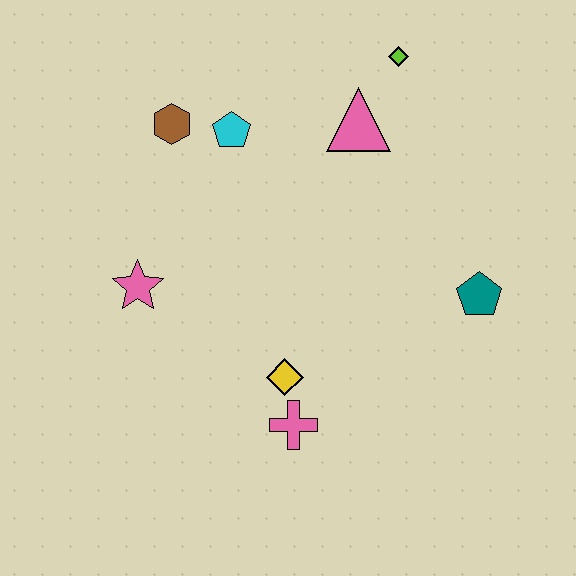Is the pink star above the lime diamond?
No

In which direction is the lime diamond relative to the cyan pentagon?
The lime diamond is to the right of the cyan pentagon.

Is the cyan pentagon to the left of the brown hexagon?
No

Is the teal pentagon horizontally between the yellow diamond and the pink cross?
No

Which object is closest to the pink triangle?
The lime diamond is closest to the pink triangle.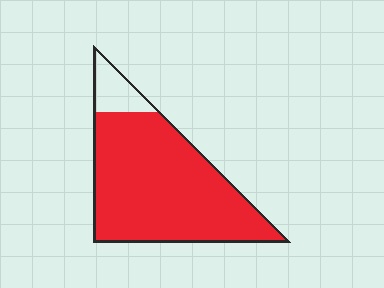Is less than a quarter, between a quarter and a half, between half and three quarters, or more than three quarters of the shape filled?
More than three quarters.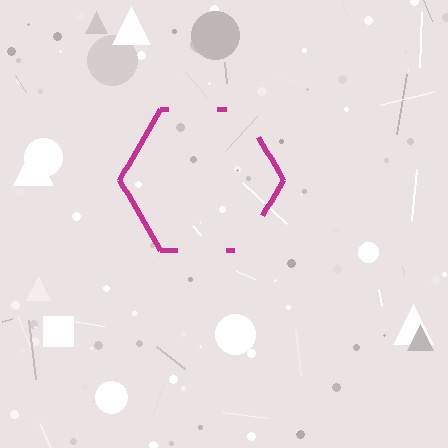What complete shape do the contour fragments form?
The contour fragments form a hexagon.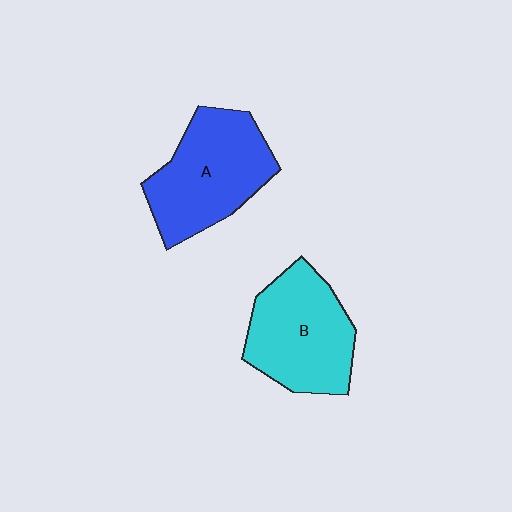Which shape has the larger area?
Shape A (blue).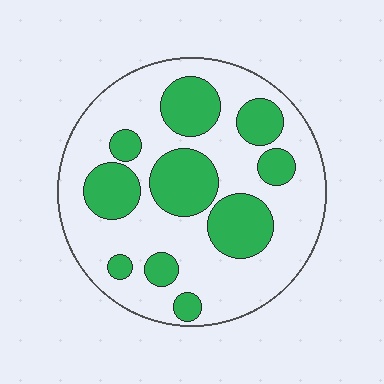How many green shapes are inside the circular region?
10.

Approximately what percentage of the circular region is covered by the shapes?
Approximately 35%.